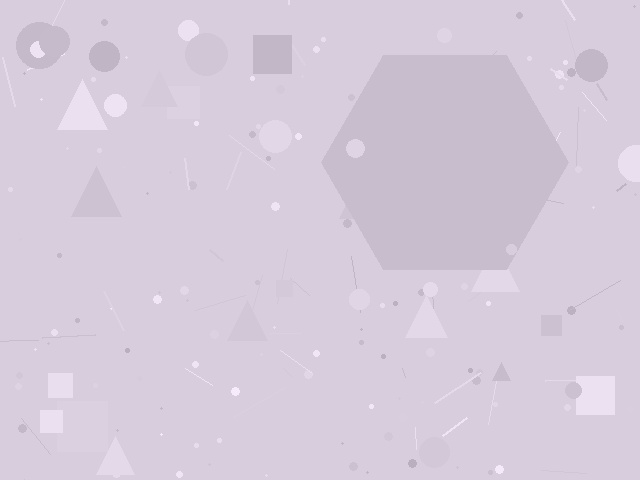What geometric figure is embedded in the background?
A hexagon is embedded in the background.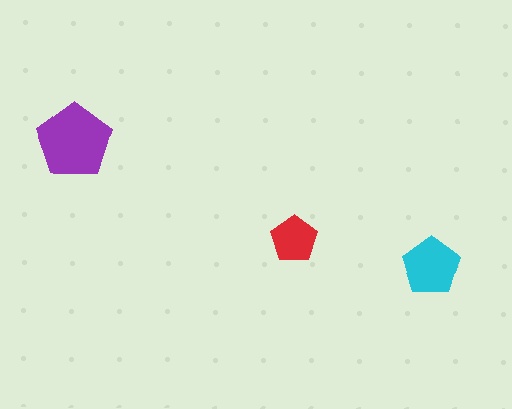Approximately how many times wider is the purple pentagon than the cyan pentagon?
About 1.5 times wider.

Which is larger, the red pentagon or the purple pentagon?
The purple one.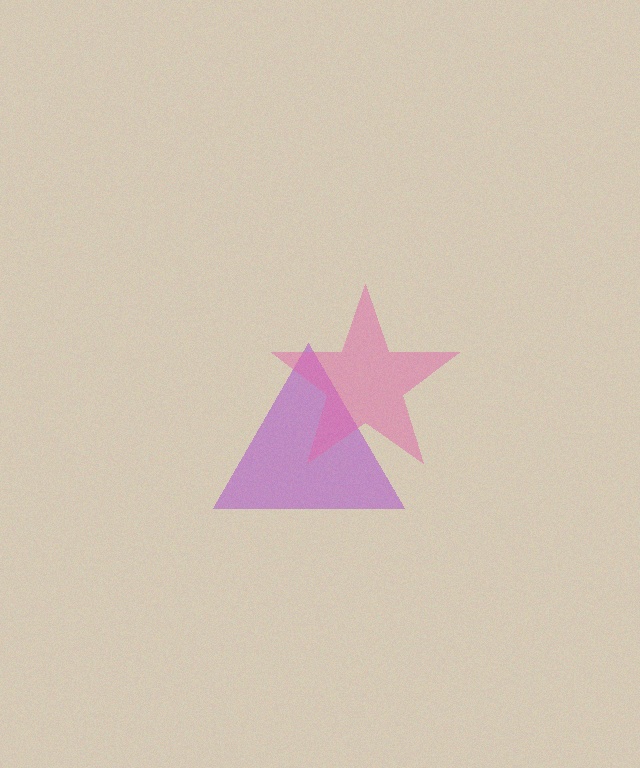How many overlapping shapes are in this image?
There are 2 overlapping shapes in the image.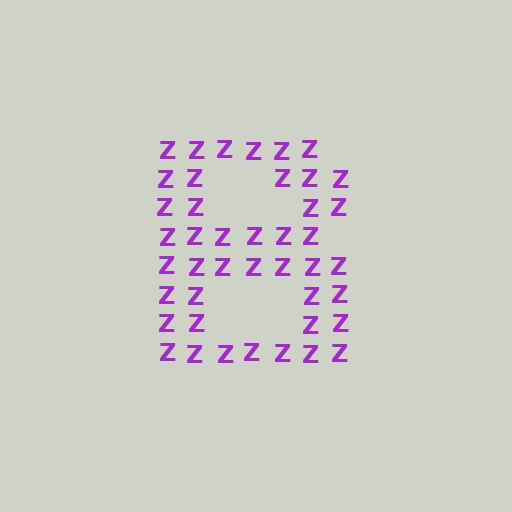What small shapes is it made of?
It is made of small letter Z's.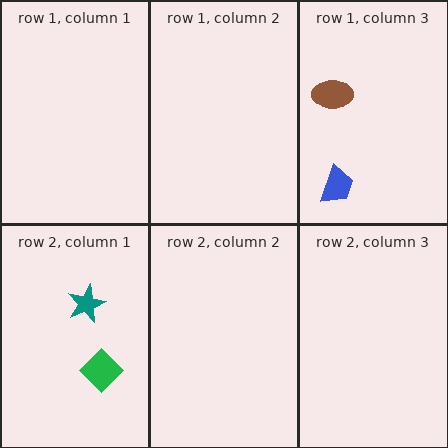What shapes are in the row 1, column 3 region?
The brown ellipse, the blue trapezoid.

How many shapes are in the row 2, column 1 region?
2.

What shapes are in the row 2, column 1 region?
The green diamond, the teal star.